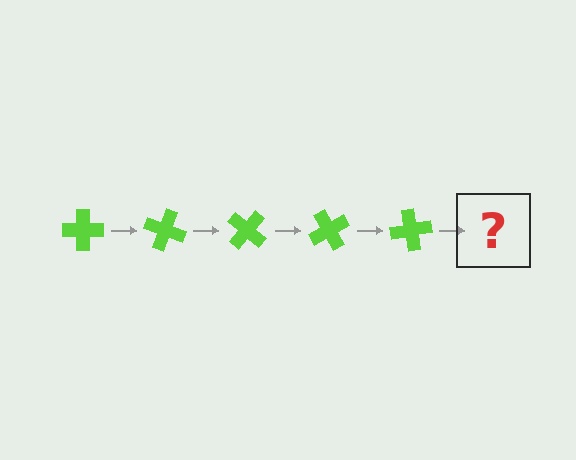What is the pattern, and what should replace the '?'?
The pattern is that the cross rotates 20 degrees each step. The '?' should be a lime cross rotated 100 degrees.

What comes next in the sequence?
The next element should be a lime cross rotated 100 degrees.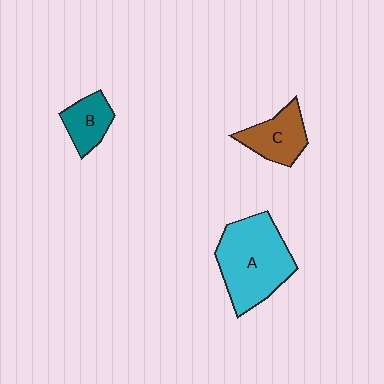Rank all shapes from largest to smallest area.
From largest to smallest: A (cyan), C (brown), B (teal).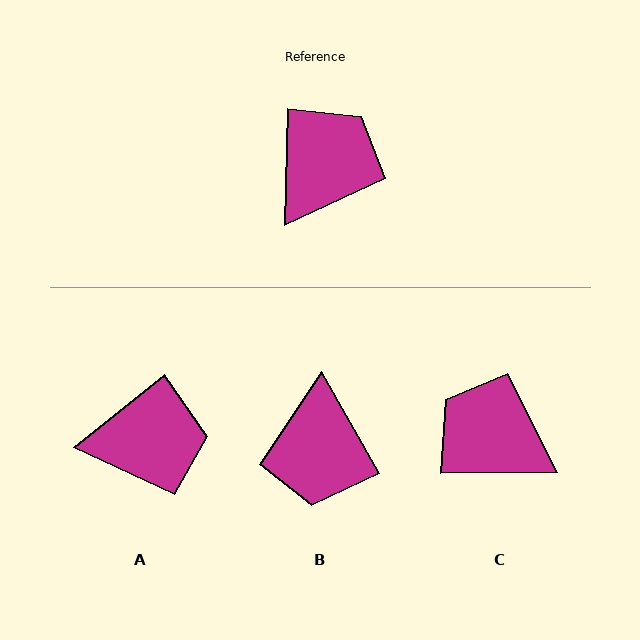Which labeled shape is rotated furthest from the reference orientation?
B, about 149 degrees away.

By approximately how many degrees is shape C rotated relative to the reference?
Approximately 92 degrees counter-clockwise.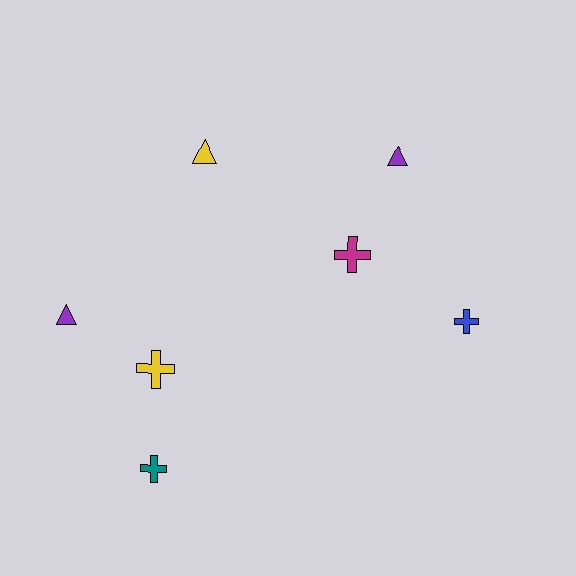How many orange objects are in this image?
There are no orange objects.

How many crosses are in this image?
There are 4 crosses.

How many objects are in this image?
There are 7 objects.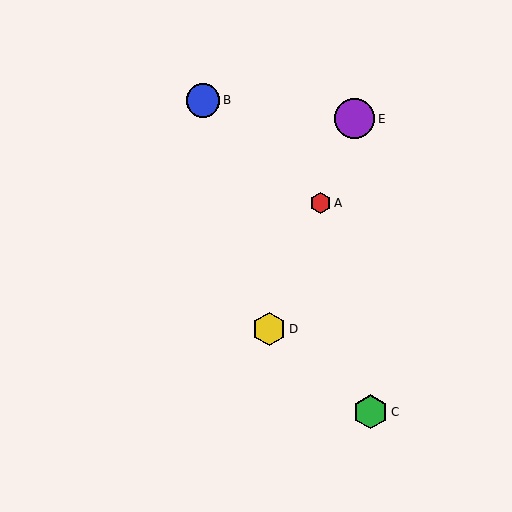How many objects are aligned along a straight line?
3 objects (A, D, E) are aligned along a straight line.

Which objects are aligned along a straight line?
Objects A, D, E are aligned along a straight line.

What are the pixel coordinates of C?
Object C is at (371, 412).